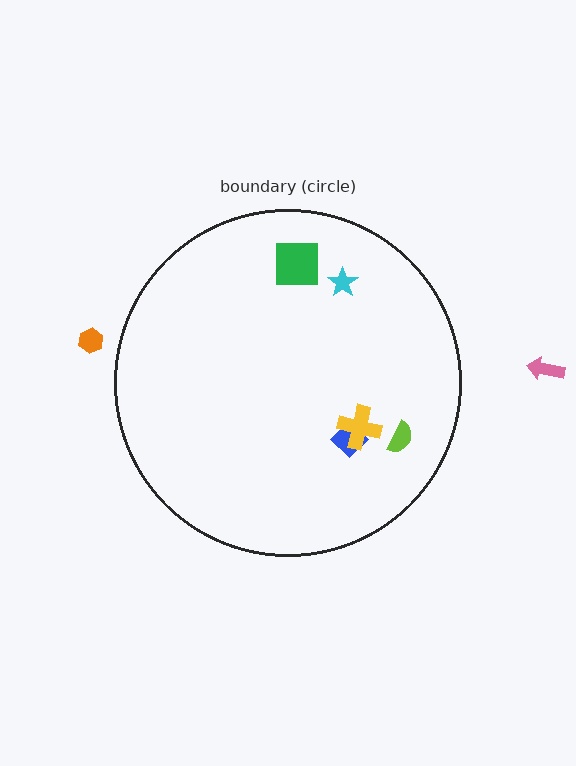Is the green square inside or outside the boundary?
Inside.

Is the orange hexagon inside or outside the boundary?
Outside.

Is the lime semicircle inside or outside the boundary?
Inside.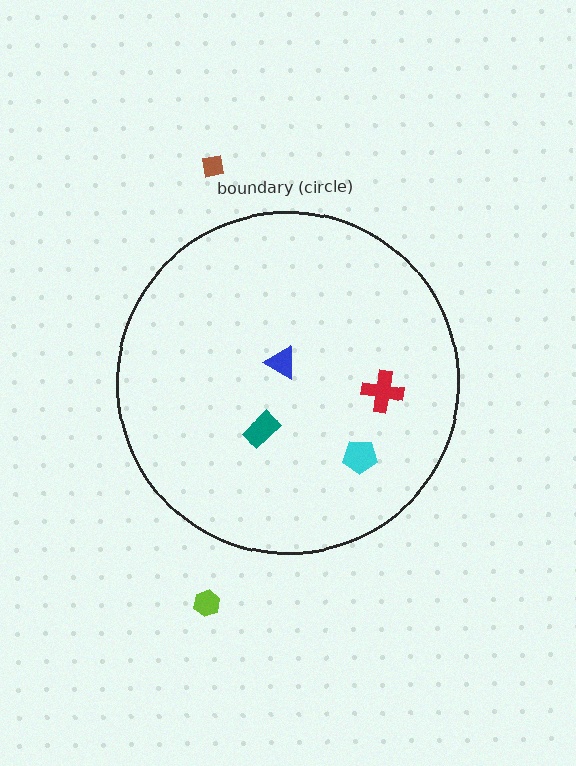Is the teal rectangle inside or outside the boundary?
Inside.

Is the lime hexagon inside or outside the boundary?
Outside.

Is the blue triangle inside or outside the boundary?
Inside.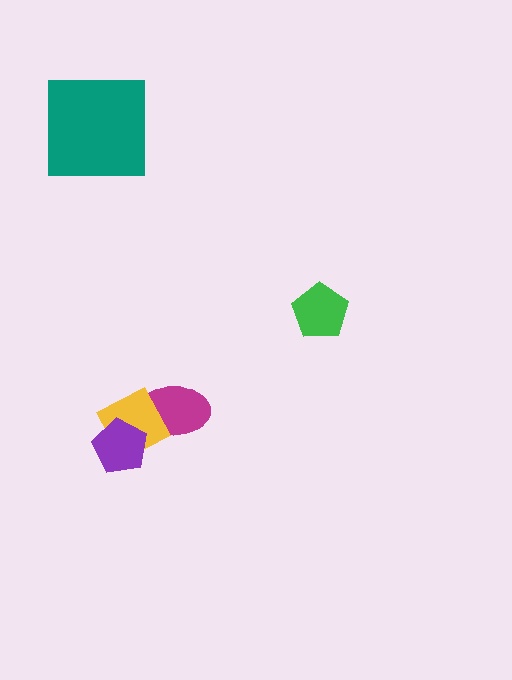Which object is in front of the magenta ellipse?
The yellow diamond is in front of the magenta ellipse.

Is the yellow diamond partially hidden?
Yes, it is partially covered by another shape.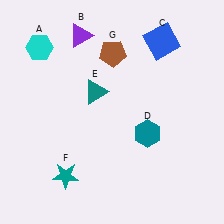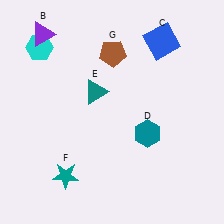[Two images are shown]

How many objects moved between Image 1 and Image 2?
1 object moved between the two images.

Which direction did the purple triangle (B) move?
The purple triangle (B) moved left.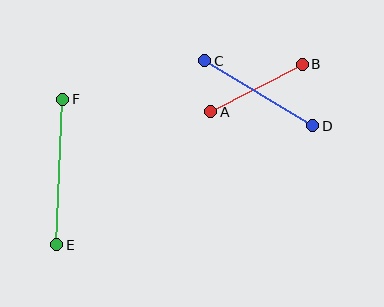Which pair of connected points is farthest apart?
Points E and F are farthest apart.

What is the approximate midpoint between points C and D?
The midpoint is at approximately (259, 93) pixels.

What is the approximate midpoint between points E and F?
The midpoint is at approximately (60, 172) pixels.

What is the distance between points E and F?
The distance is approximately 146 pixels.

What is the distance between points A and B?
The distance is approximately 103 pixels.